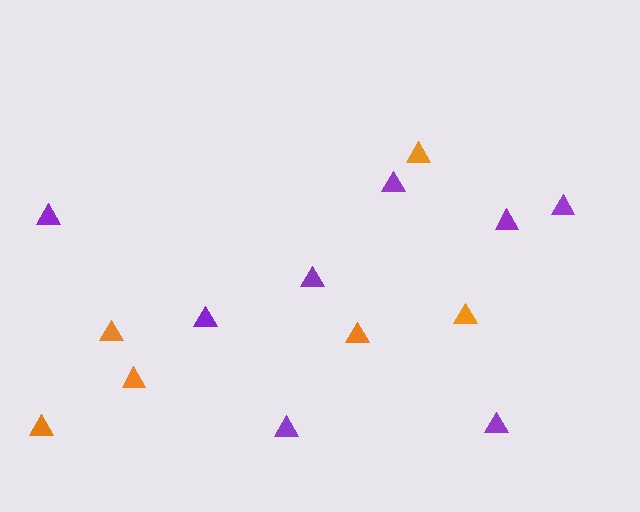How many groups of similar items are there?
There are 2 groups: one group of purple triangles (8) and one group of orange triangles (6).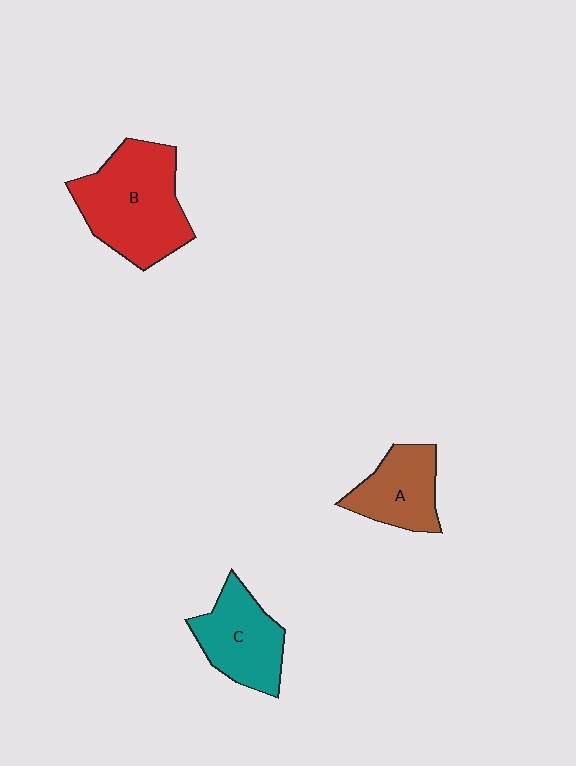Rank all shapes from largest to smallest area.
From largest to smallest: B (red), C (teal), A (brown).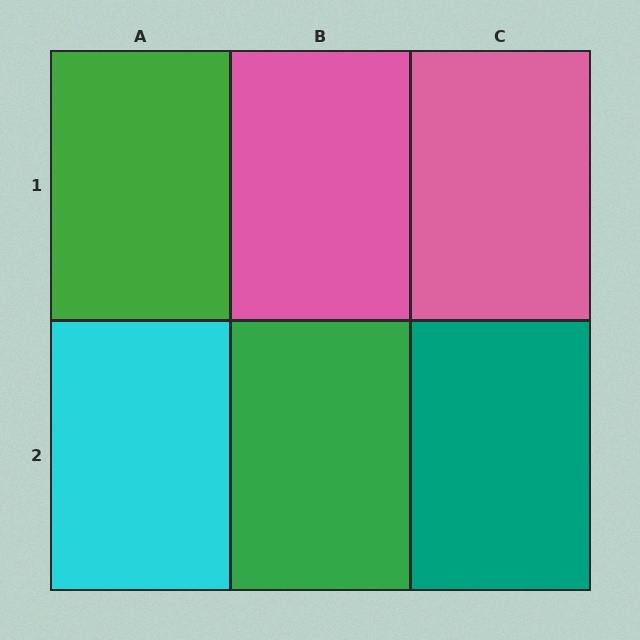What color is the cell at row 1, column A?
Green.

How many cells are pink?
2 cells are pink.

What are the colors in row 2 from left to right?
Cyan, green, teal.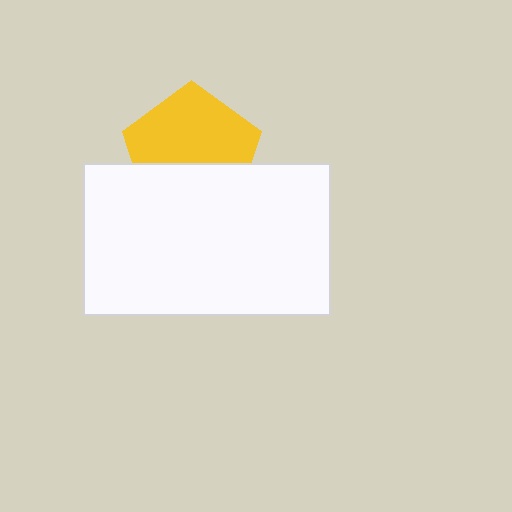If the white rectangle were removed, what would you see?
You would see the complete yellow pentagon.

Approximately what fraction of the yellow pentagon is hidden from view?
Roughly 40% of the yellow pentagon is hidden behind the white rectangle.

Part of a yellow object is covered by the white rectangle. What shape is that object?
It is a pentagon.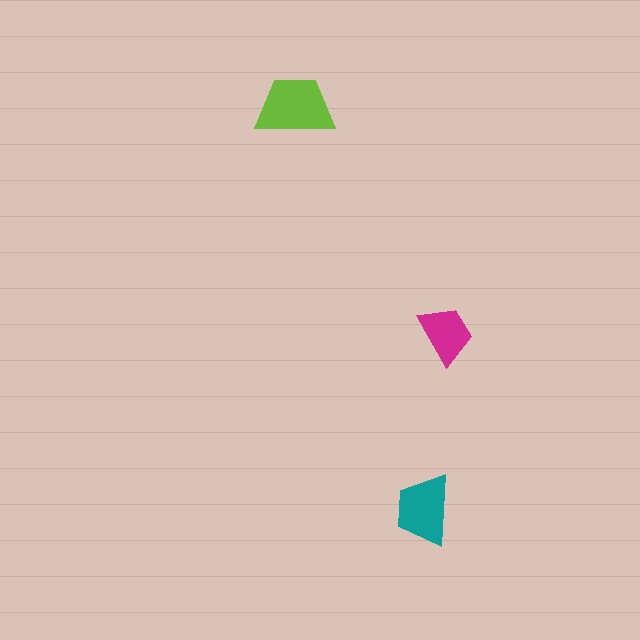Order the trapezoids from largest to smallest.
the lime one, the teal one, the magenta one.